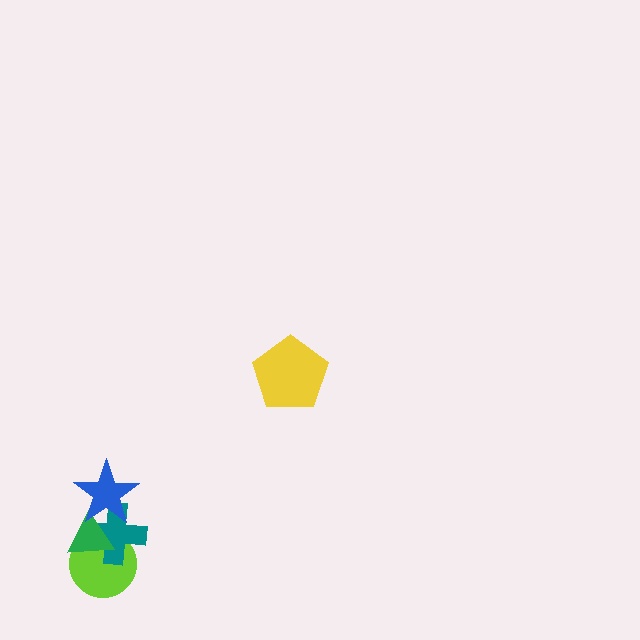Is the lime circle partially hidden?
Yes, it is partially covered by another shape.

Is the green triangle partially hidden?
Yes, it is partially covered by another shape.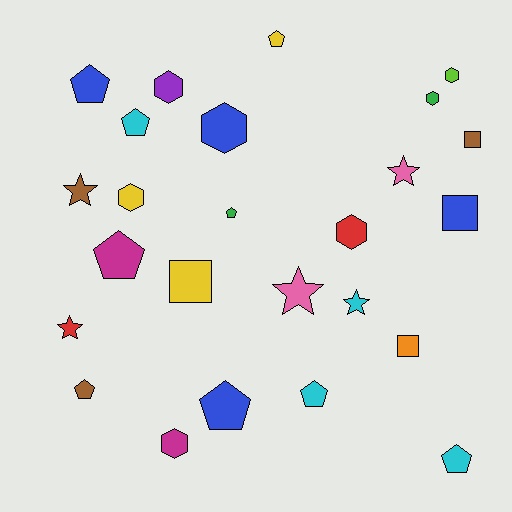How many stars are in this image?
There are 5 stars.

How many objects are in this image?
There are 25 objects.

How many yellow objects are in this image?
There are 3 yellow objects.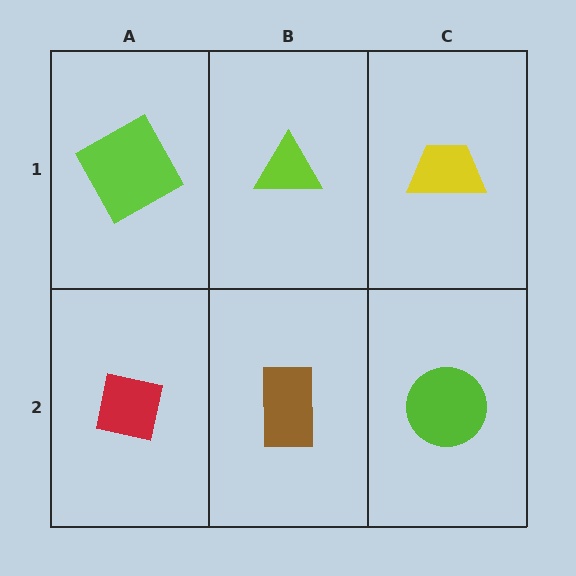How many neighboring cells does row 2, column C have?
2.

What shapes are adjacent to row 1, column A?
A red square (row 2, column A), a lime triangle (row 1, column B).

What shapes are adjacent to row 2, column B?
A lime triangle (row 1, column B), a red square (row 2, column A), a lime circle (row 2, column C).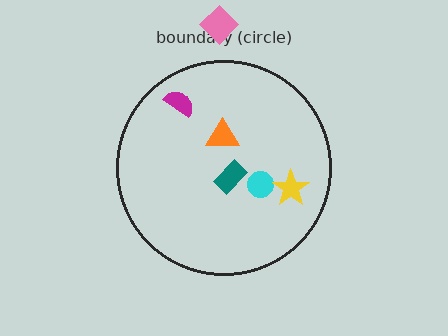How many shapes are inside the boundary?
5 inside, 1 outside.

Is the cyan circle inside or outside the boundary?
Inside.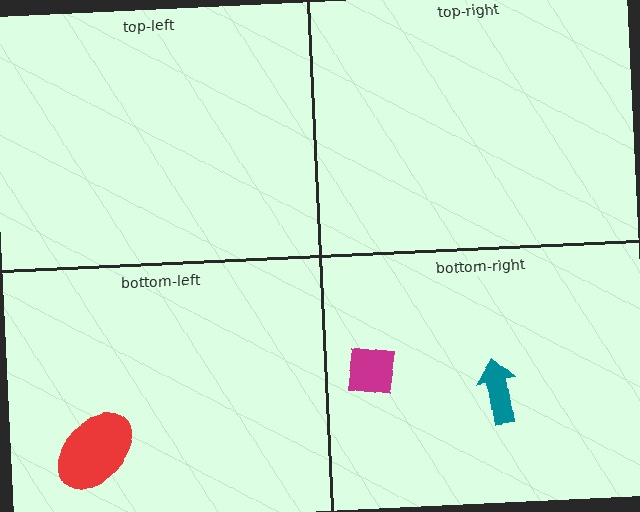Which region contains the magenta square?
The bottom-right region.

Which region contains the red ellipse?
The bottom-left region.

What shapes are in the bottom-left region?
The red ellipse.